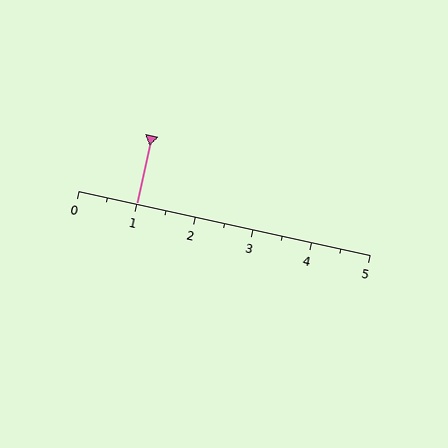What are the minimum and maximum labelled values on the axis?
The axis runs from 0 to 5.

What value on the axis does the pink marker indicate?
The marker indicates approximately 1.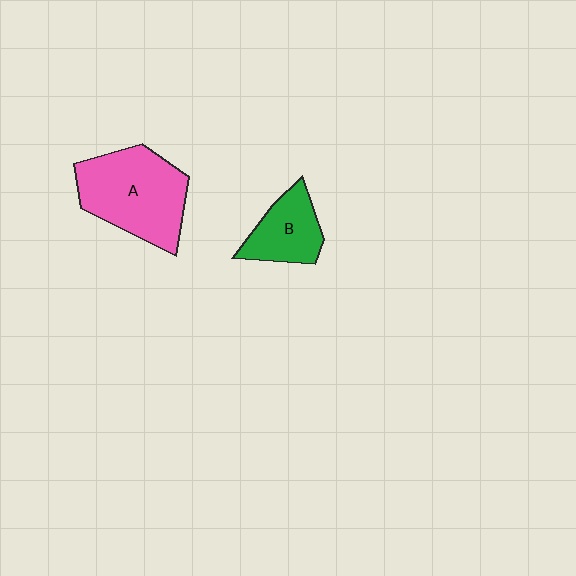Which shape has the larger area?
Shape A (pink).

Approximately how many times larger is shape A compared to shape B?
Approximately 1.9 times.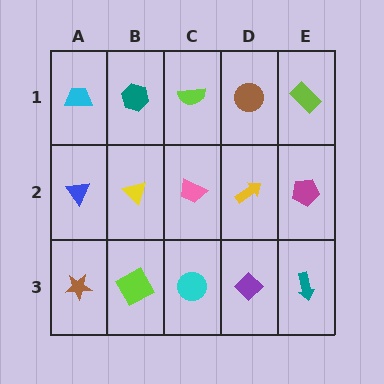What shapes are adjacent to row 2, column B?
A teal hexagon (row 1, column B), a lime square (row 3, column B), a blue triangle (row 2, column A), a pink trapezoid (row 2, column C).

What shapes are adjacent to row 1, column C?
A pink trapezoid (row 2, column C), a teal hexagon (row 1, column B), a brown circle (row 1, column D).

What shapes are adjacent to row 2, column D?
A brown circle (row 1, column D), a purple diamond (row 3, column D), a pink trapezoid (row 2, column C), a magenta pentagon (row 2, column E).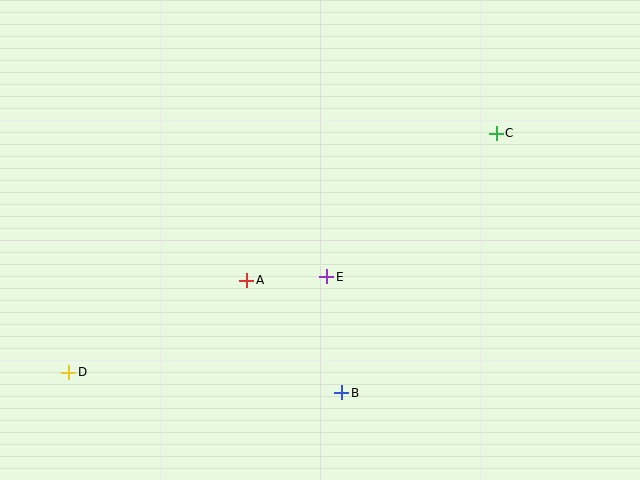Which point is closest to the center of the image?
Point E at (327, 277) is closest to the center.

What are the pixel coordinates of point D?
Point D is at (69, 372).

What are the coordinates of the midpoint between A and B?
The midpoint between A and B is at (294, 336).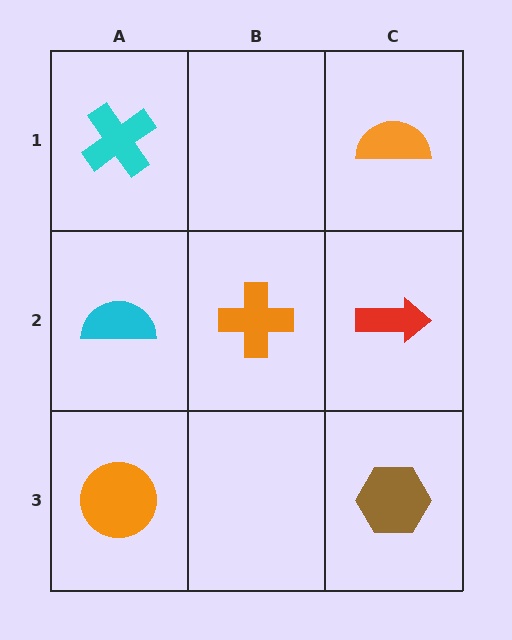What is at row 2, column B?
An orange cross.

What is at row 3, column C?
A brown hexagon.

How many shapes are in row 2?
3 shapes.